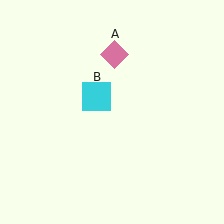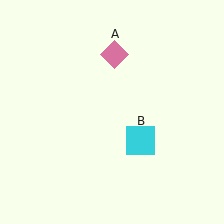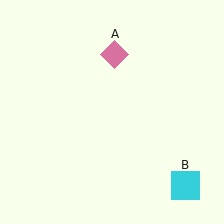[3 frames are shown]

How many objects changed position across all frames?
1 object changed position: cyan square (object B).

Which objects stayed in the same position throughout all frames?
Pink diamond (object A) remained stationary.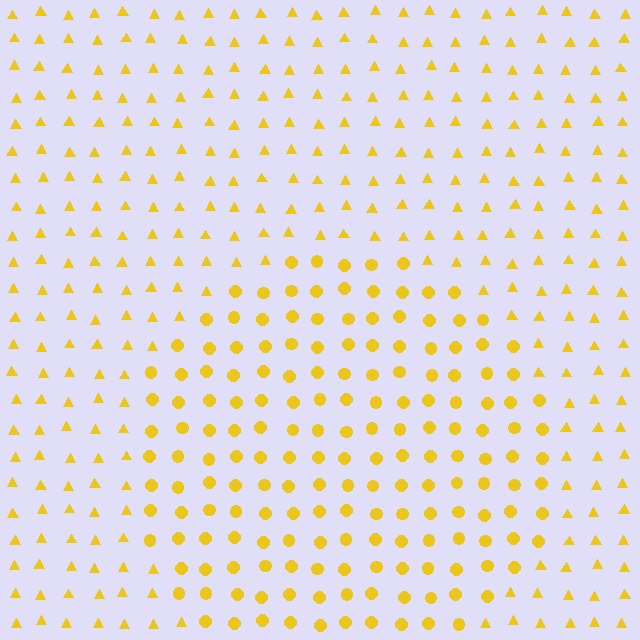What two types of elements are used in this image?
The image uses circles inside the circle region and triangles outside it.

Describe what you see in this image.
The image is filled with small yellow elements arranged in a uniform grid. A circle-shaped region contains circles, while the surrounding area contains triangles. The boundary is defined purely by the change in element shape.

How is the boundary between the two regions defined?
The boundary is defined by a change in element shape: circles inside vs. triangles outside. All elements share the same color and spacing.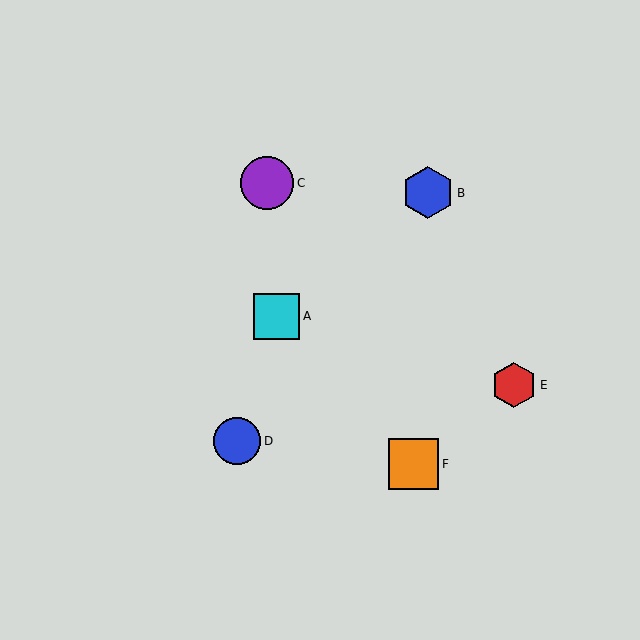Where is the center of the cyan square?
The center of the cyan square is at (277, 316).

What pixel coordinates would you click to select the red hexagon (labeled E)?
Click at (514, 385) to select the red hexagon E.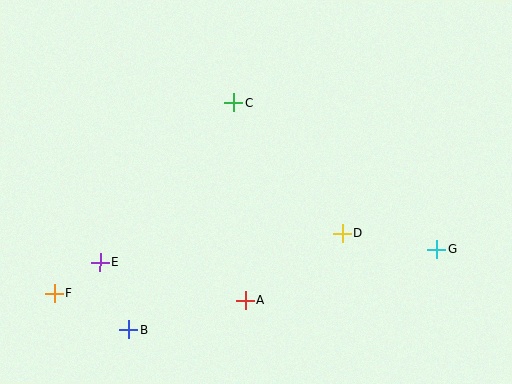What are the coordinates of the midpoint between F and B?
The midpoint between F and B is at (92, 312).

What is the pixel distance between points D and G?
The distance between D and G is 96 pixels.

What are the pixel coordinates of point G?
Point G is at (436, 249).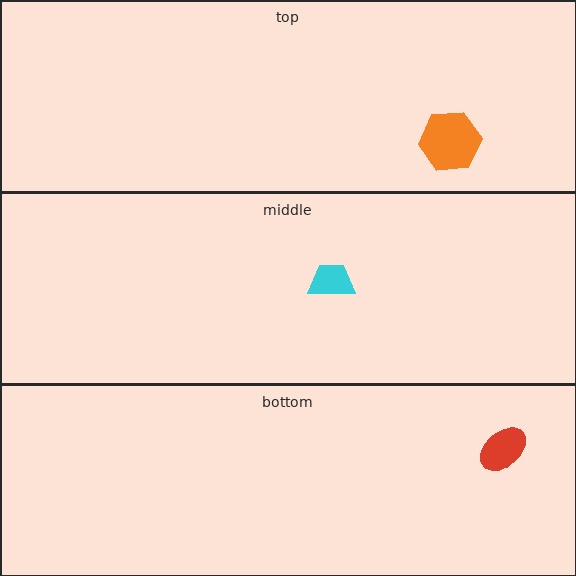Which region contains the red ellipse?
The bottom region.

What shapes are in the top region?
The orange hexagon.